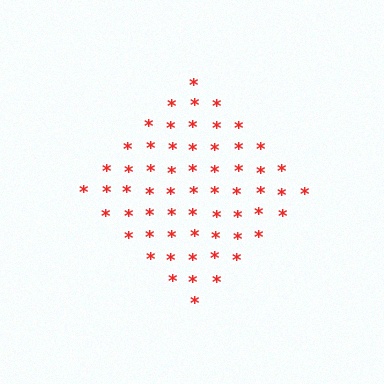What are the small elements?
The small elements are asterisks.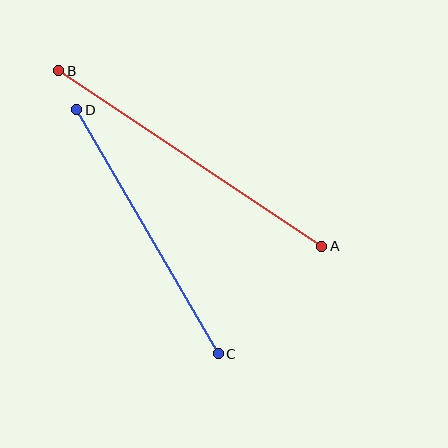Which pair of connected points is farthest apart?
Points A and B are farthest apart.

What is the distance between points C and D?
The distance is approximately 282 pixels.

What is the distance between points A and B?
The distance is approximately 316 pixels.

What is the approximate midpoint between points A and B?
The midpoint is at approximately (190, 159) pixels.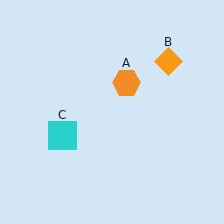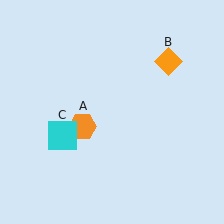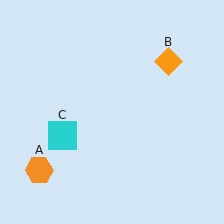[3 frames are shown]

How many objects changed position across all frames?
1 object changed position: orange hexagon (object A).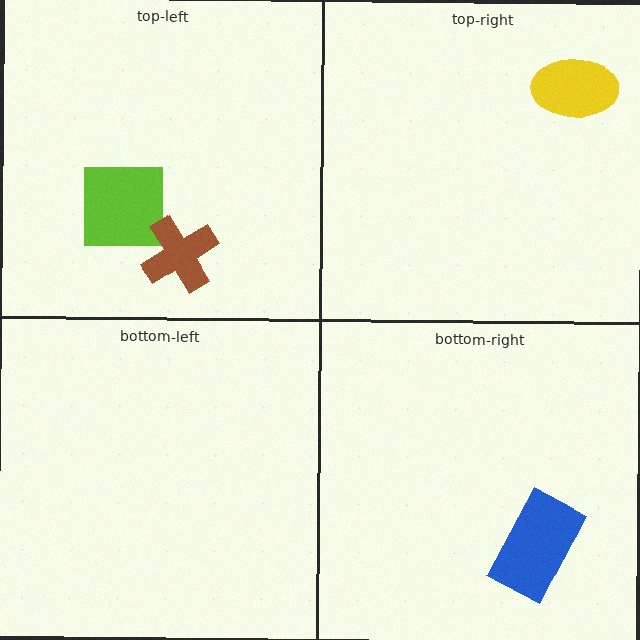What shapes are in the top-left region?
The lime square, the brown cross.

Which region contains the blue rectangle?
The bottom-right region.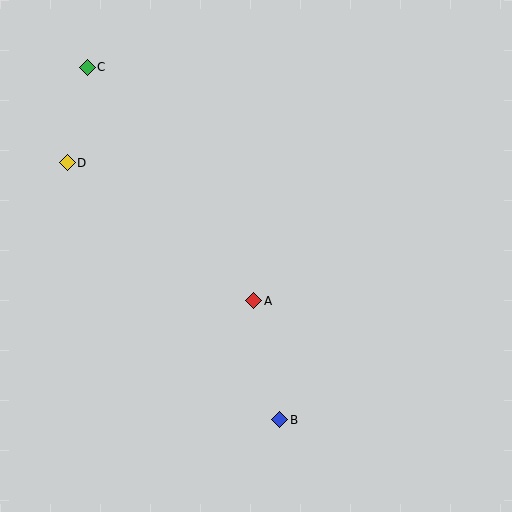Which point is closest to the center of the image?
Point A at (254, 301) is closest to the center.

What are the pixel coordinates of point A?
Point A is at (254, 301).